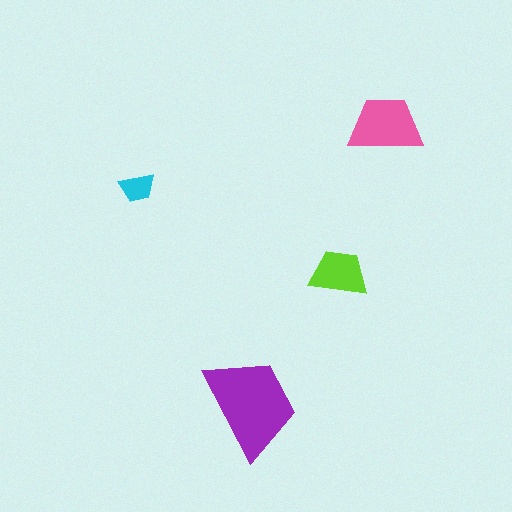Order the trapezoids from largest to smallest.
the purple one, the pink one, the lime one, the cyan one.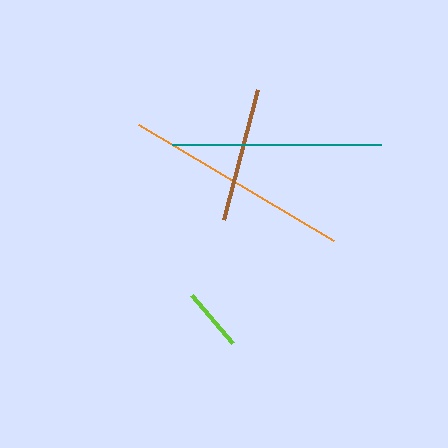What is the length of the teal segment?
The teal segment is approximately 208 pixels long.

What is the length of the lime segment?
The lime segment is approximately 63 pixels long.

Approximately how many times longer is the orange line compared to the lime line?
The orange line is approximately 3.6 times the length of the lime line.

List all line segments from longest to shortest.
From longest to shortest: orange, teal, brown, lime.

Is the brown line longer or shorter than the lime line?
The brown line is longer than the lime line.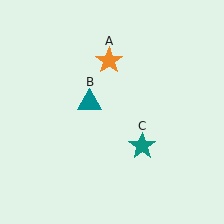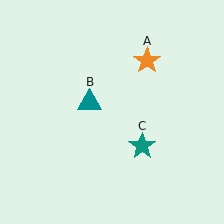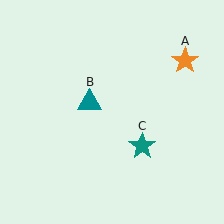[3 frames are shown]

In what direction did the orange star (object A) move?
The orange star (object A) moved right.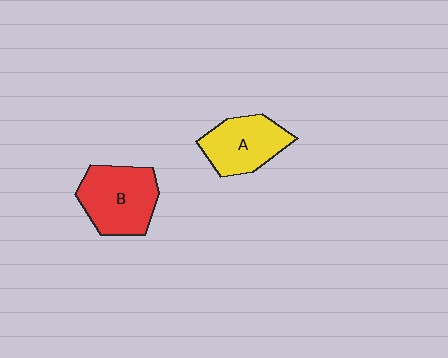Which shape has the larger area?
Shape B (red).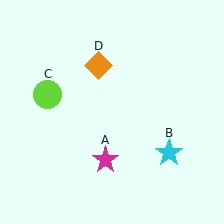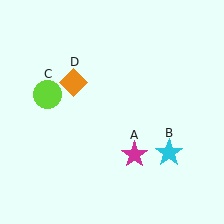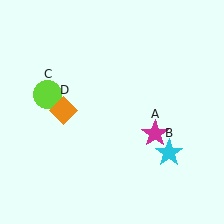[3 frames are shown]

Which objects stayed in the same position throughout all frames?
Cyan star (object B) and lime circle (object C) remained stationary.